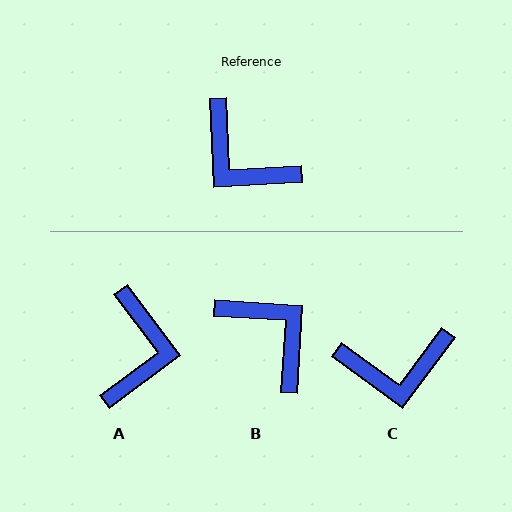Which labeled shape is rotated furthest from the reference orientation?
B, about 174 degrees away.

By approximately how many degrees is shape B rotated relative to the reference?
Approximately 174 degrees counter-clockwise.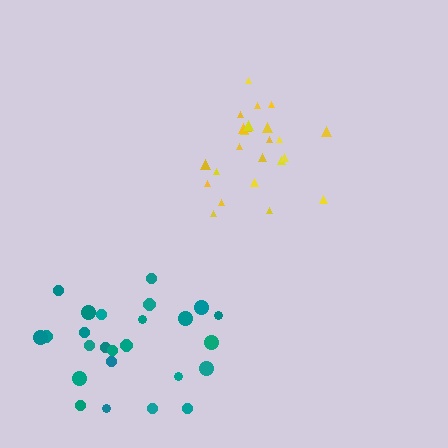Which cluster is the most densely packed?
Yellow.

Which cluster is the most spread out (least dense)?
Teal.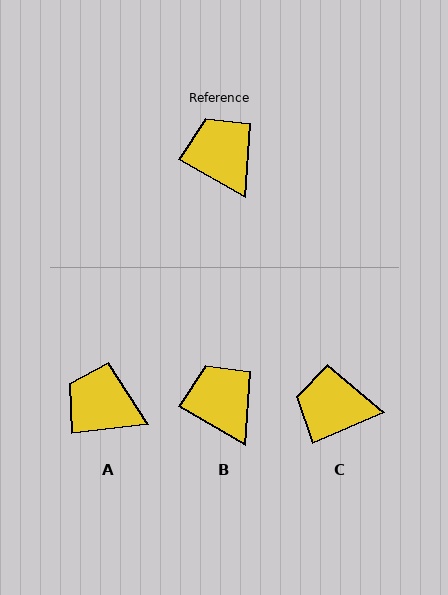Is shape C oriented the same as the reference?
No, it is off by about 53 degrees.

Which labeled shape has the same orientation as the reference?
B.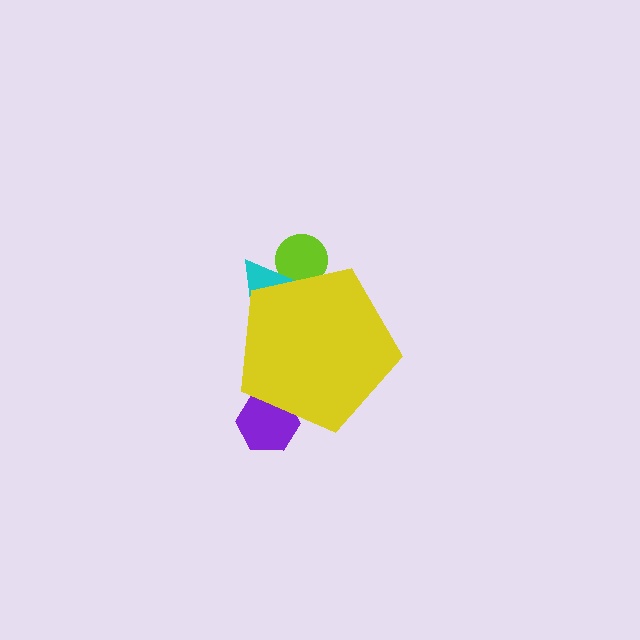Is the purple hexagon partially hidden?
Yes, the purple hexagon is partially hidden behind the yellow pentagon.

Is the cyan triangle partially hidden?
Yes, the cyan triangle is partially hidden behind the yellow pentagon.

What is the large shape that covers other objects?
A yellow pentagon.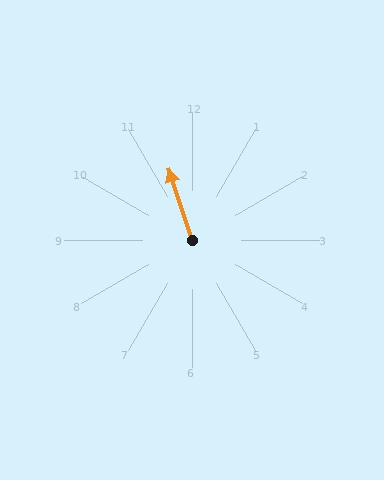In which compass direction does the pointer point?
North.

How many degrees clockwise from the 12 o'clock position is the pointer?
Approximately 342 degrees.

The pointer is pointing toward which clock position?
Roughly 11 o'clock.